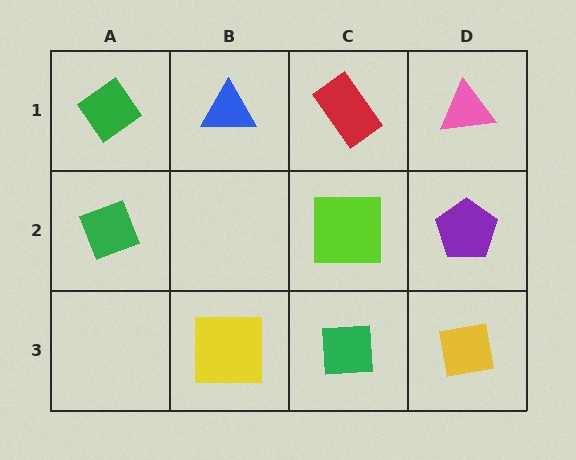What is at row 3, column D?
A yellow square.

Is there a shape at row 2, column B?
No, that cell is empty.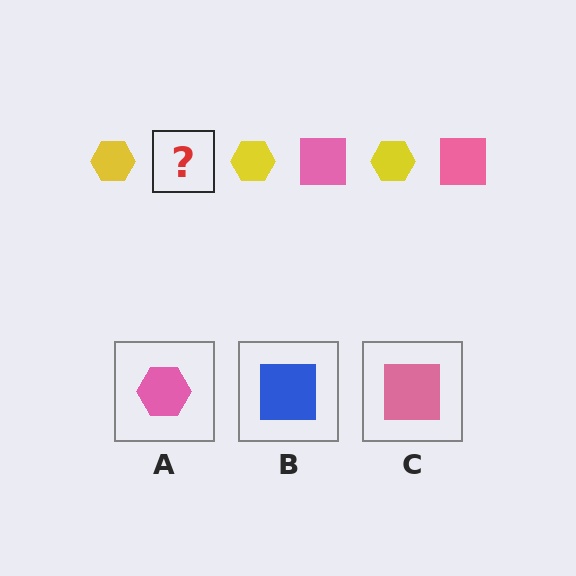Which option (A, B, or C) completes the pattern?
C.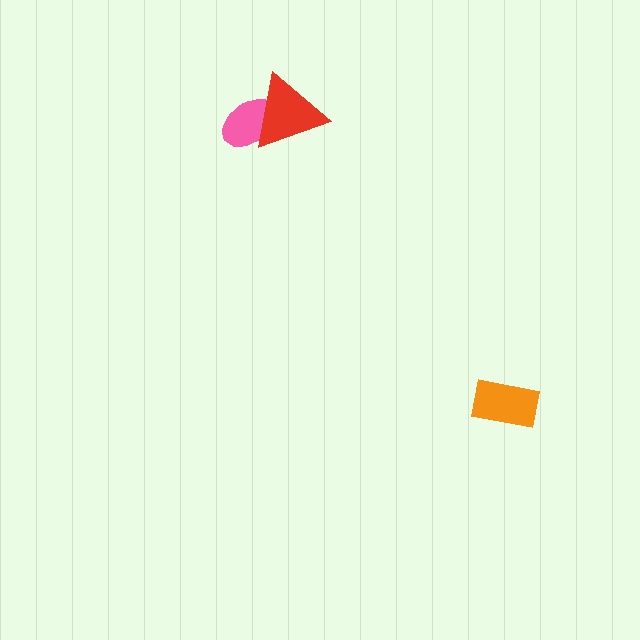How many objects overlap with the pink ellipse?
1 object overlaps with the pink ellipse.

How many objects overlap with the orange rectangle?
0 objects overlap with the orange rectangle.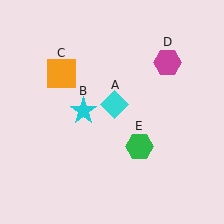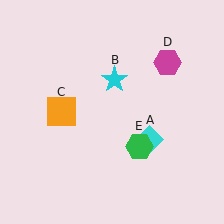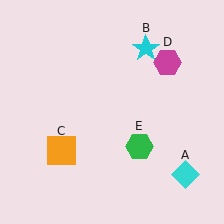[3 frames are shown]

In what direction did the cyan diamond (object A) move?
The cyan diamond (object A) moved down and to the right.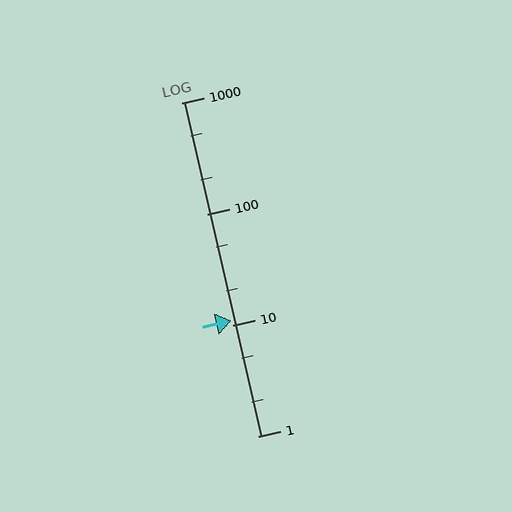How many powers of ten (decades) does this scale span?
The scale spans 3 decades, from 1 to 1000.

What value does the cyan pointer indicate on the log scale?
The pointer indicates approximately 11.